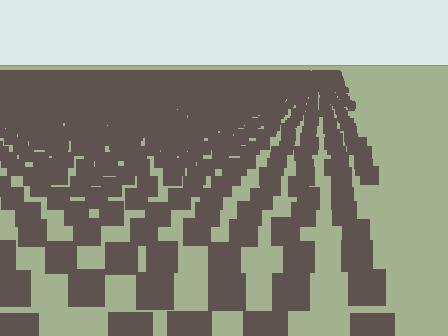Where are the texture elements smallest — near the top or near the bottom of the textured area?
Near the top.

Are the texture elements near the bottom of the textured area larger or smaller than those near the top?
Larger. Near the bottom, elements are closer to the viewer and appear at a bigger on-screen size.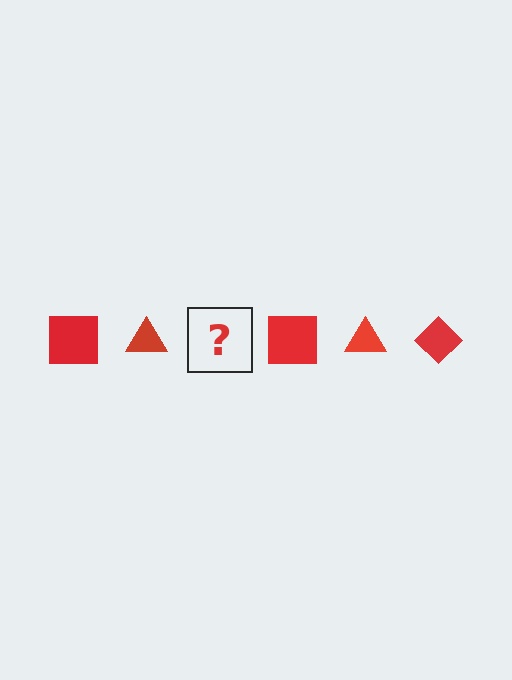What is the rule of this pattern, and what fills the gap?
The rule is that the pattern cycles through square, triangle, diamond shapes in red. The gap should be filled with a red diamond.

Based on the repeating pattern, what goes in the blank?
The blank should be a red diamond.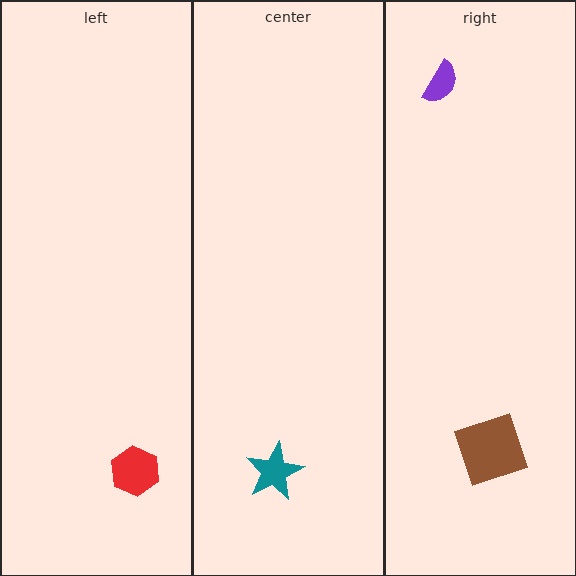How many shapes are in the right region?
2.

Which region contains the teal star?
The center region.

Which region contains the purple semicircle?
The right region.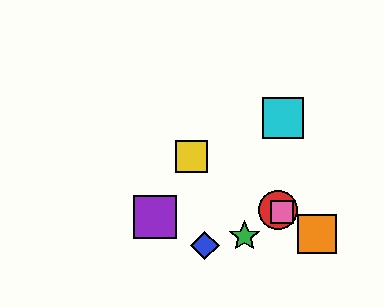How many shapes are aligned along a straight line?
4 shapes (the red circle, the yellow square, the orange square, the pink square) are aligned along a straight line.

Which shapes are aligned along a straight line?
The red circle, the yellow square, the orange square, the pink square are aligned along a straight line.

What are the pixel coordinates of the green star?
The green star is at (244, 236).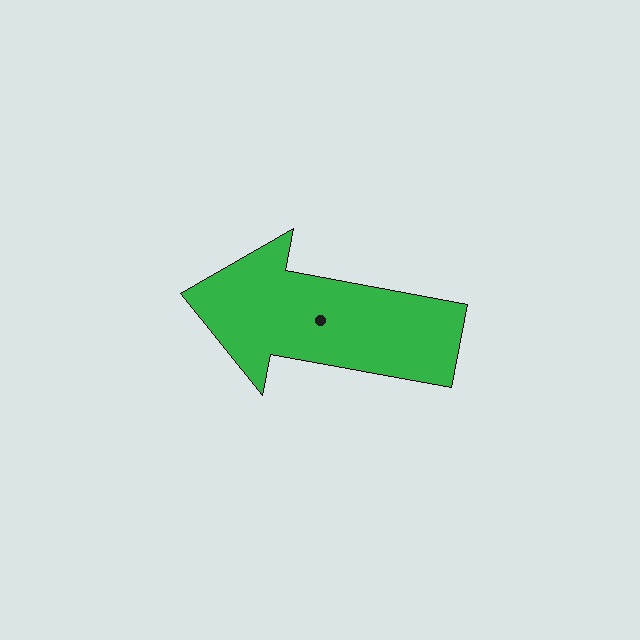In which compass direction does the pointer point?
West.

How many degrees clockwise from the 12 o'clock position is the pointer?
Approximately 281 degrees.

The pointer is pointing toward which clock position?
Roughly 9 o'clock.